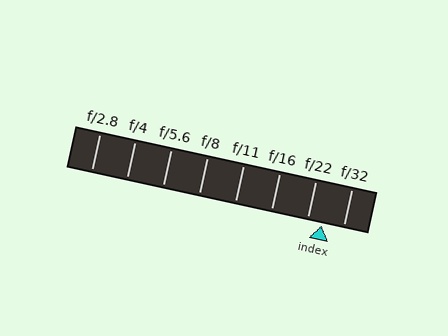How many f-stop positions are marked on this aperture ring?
There are 8 f-stop positions marked.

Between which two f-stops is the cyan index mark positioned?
The index mark is between f/22 and f/32.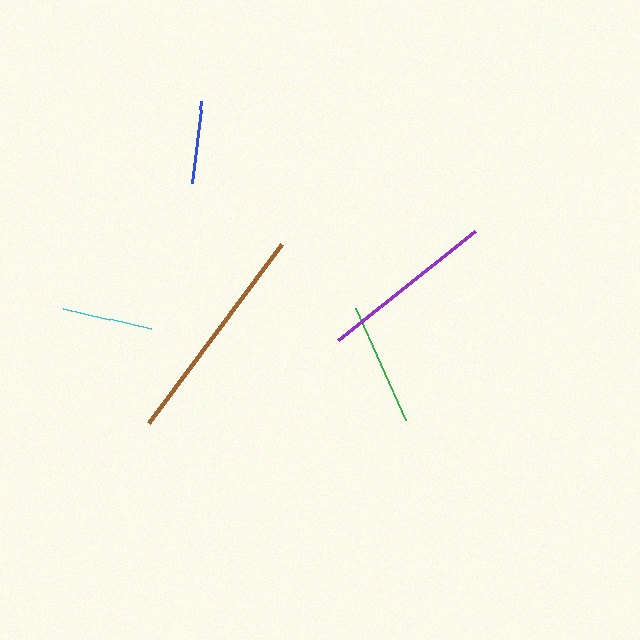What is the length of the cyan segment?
The cyan segment is approximately 91 pixels long.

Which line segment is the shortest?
The blue line is the shortest at approximately 82 pixels.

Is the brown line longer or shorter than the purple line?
The brown line is longer than the purple line.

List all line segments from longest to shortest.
From longest to shortest: brown, purple, green, cyan, blue.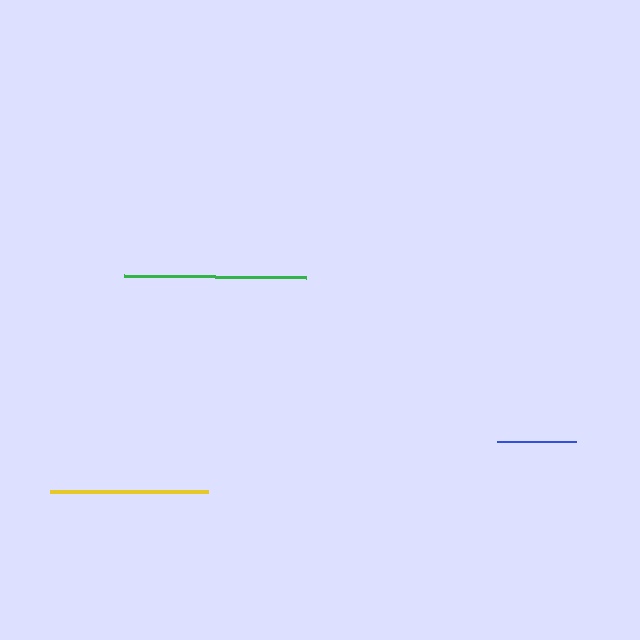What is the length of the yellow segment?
The yellow segment is approximately 158 pixels long.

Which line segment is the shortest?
The blue line is the shortest at approximately 80 pixels.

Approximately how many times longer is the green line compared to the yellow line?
The green line is approximately 1.2 times the length of the yellow line.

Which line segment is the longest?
The green line is the longest at approximately 183 pixels.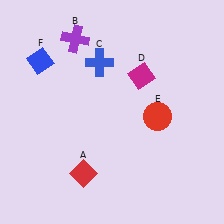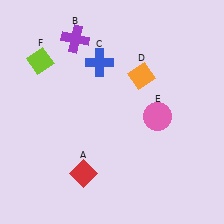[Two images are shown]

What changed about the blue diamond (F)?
In Image 1, F is blue. In Image 2, it changed to lime.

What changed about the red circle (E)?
In Image 1, E is red. In Image 2, it changed to pink.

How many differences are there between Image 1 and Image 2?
There are 3 differences between the two images.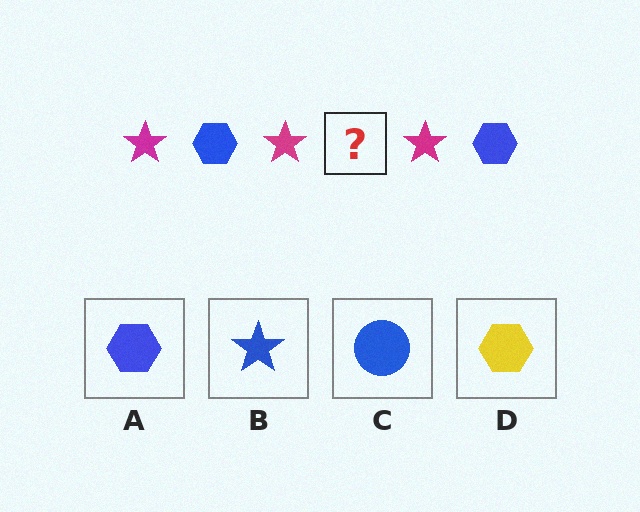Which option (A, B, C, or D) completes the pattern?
A.